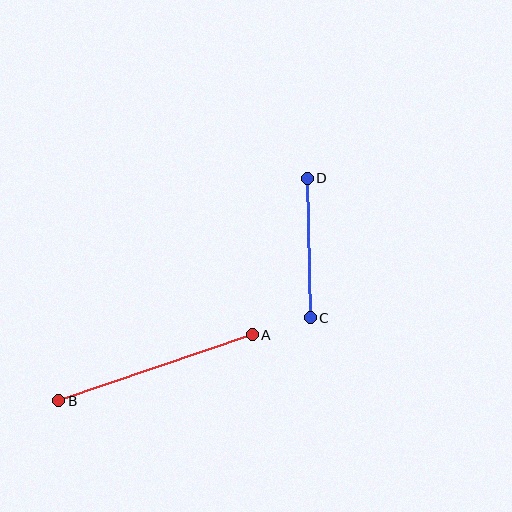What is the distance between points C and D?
The distance is approximately 139 pixels.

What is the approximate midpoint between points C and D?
The midpoint is at approximately (309, 248) pixels.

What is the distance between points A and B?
The distance is approximately 205 pixels.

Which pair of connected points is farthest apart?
Points A and B are farthest apart.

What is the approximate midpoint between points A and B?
The midpoint is at approximately (156, 368) pixels.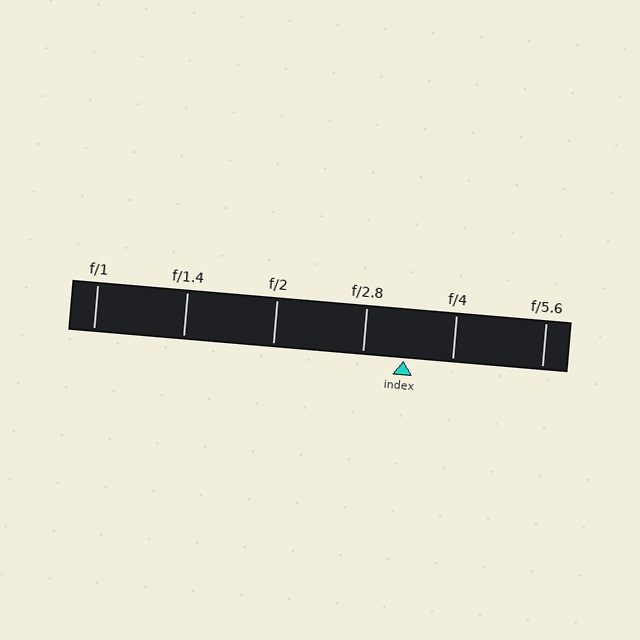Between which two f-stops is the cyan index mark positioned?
The index mark is between f/2.8 and f/4.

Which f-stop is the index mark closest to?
The index mark is closest to f/2.8.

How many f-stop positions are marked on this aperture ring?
There are 6 f-stop positions marked.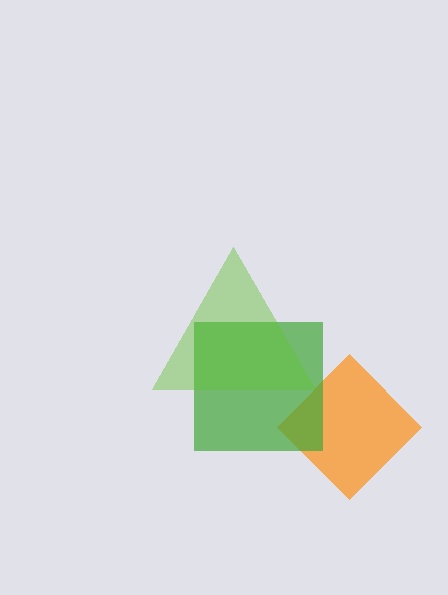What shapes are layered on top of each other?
The layered shapes are: an orange diamond, a green square, a lime triangle.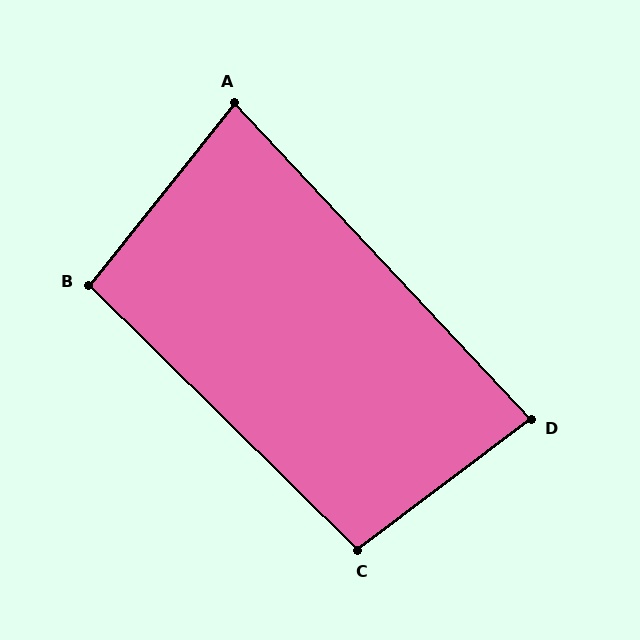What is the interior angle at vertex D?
Approximately 84 degrees (acute).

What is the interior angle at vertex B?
Approximately 96 degrees (obtuse).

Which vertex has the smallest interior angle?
A, at approximately 82 degrees.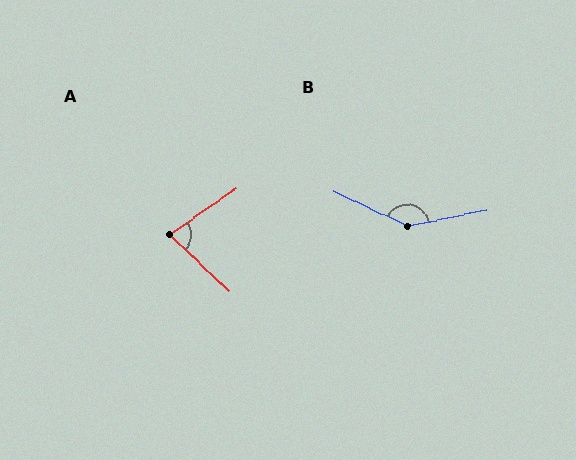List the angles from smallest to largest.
A (78°), B (144°).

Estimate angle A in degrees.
Approximately 78 degrees.